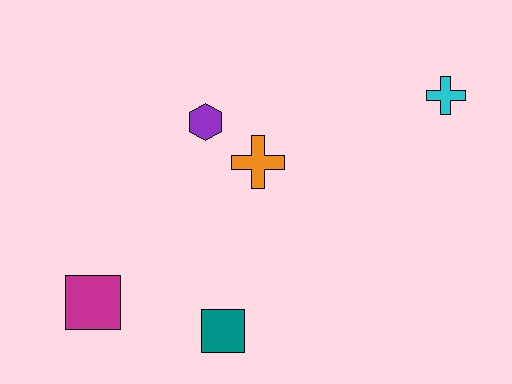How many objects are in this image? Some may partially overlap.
There are 5 objects.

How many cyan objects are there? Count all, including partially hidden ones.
There is 1 cyan object.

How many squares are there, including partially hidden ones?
There are 2 squares.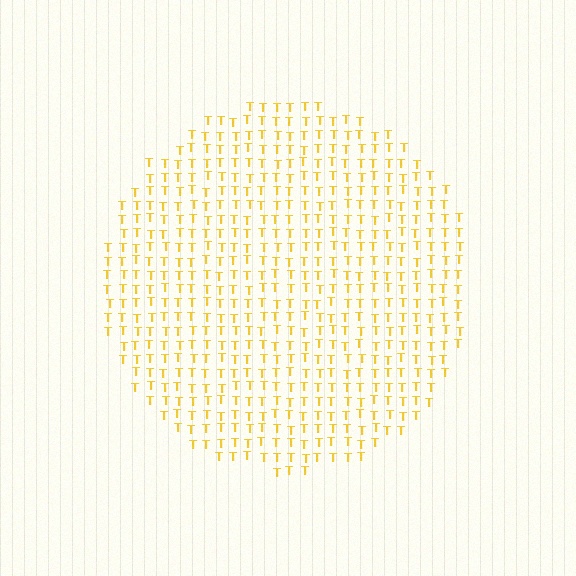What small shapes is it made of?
It is made of small letter T's.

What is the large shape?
The large shape is a circle.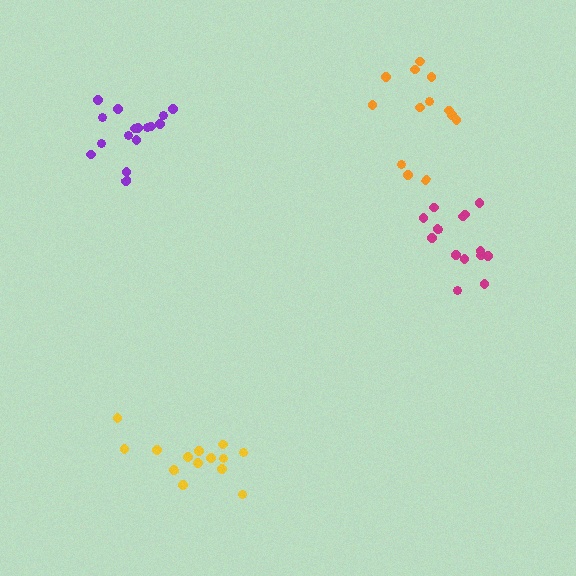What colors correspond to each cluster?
The clusters are colored: purple, magenta, yellow, orange.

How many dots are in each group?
Group 1: 16 dots, Group 2: 15 dots, Group 3: 15 dots, Group 4: 13 dots (59 total).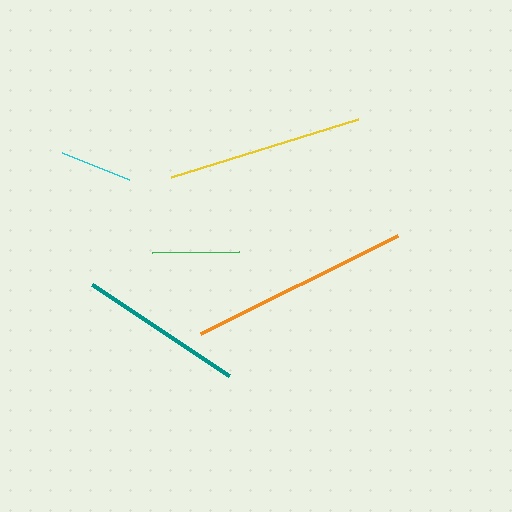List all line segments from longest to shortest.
From longest to shortest: orange, yellow, teal, green, cyan.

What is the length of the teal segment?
The teal segment is approximately 165 pixels long.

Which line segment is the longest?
The orange line is the longest at approximately 220 pixels.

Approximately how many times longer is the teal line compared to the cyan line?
The teal line is approximately 2.3 times the length of the cyan line.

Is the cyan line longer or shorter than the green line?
The green line is longer than the cyan line.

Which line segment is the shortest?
The cyan line is the shortest at approximately 72 pixels.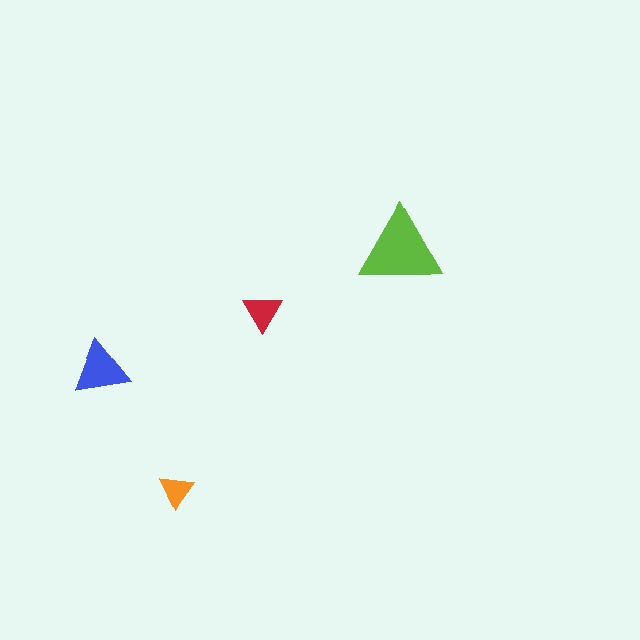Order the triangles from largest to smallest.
the lime one, the blue one, the red one, the orange one.